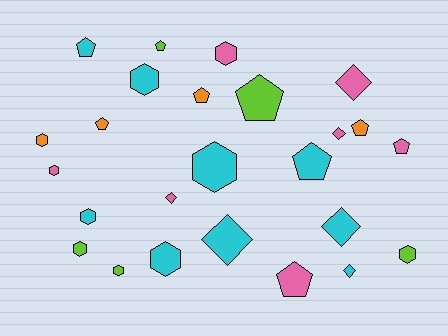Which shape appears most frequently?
Hexagon, with 10 objects.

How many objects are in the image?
There are 25 objects.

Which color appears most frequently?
Cyan, with 9 objects.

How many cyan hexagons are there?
There are 4 cyan hexagons.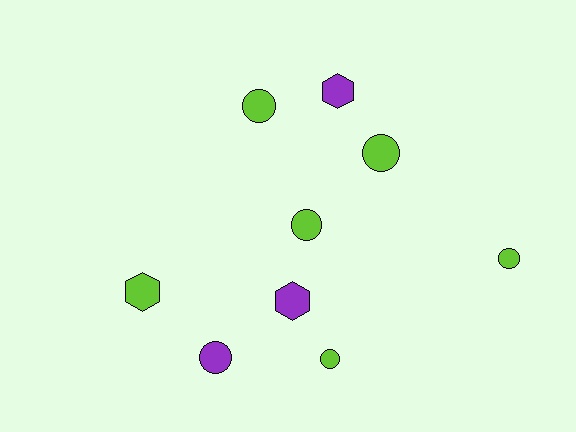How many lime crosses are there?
There are no lime crosses.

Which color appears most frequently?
Lime, with 6 objects.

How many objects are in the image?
There are 9 objects.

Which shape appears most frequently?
Circle, with 6 objects.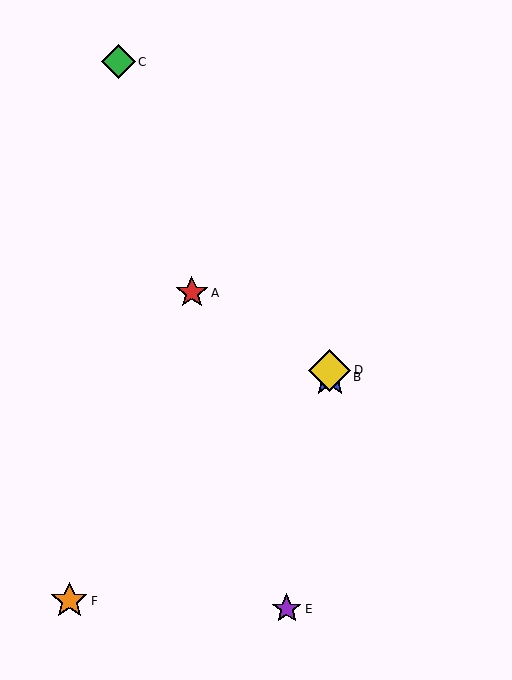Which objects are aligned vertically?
Objects B, D are aligned vertically.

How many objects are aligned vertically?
2 objects (B, D) are aligned vertically.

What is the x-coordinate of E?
Object E is at x≈287.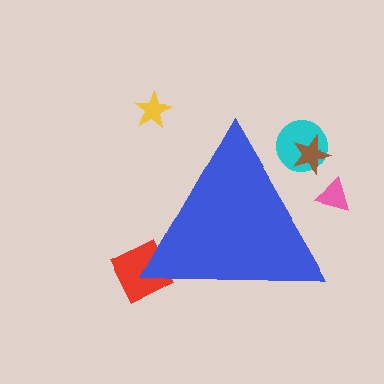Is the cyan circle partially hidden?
Yes, the cyan circle is partially hidden behind the blue triangle.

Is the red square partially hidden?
Yes, the red square is partially hidden behind the blue triangle.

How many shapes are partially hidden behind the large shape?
4 shapes are partially hidden.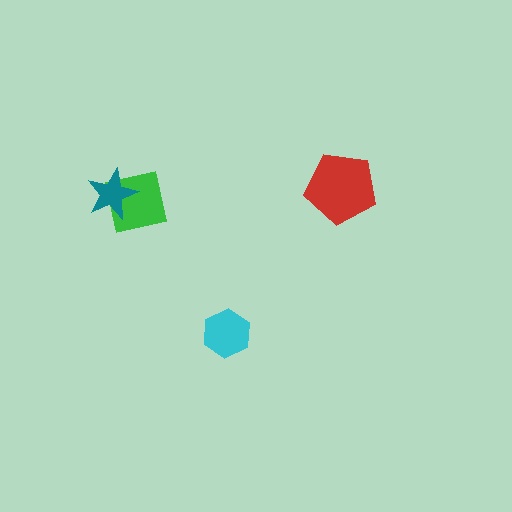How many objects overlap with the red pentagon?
0 objects overlap with the red pentagon.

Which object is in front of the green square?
The teal star is in front of the green square.